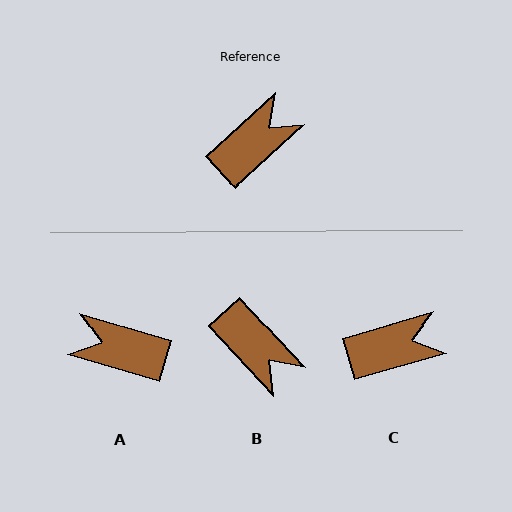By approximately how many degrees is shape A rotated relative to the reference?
Approximately 121 degrees counter-clockwise.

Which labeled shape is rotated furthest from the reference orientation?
A, about 121 degrees away.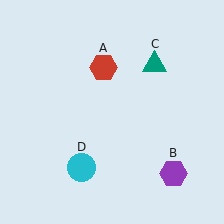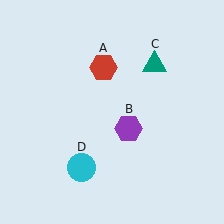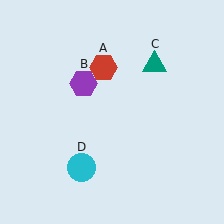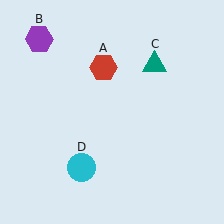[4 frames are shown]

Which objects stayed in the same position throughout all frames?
Red hexagon (object A) and teal triangle (object C) and cyan circle (object D) remained stationary.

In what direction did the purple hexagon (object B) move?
The purple hexagon (object B) moved up and to the left.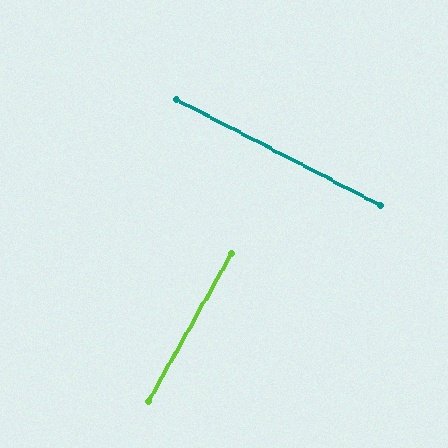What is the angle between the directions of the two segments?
Approximately 88 degrees.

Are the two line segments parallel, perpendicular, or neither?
Perpendicular — they meet at approximately 88°.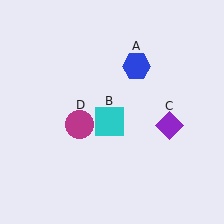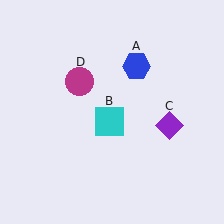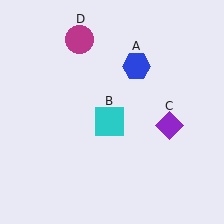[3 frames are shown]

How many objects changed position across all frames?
1 object changed position: magenta circle (object D).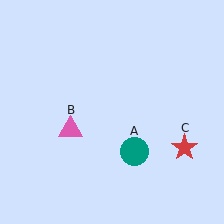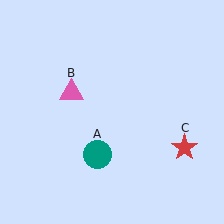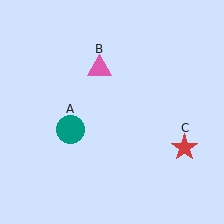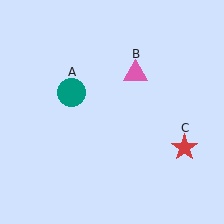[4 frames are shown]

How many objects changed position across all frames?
2 objects changed position: teal circle (object A), pink triangle (object B).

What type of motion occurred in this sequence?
The teal circle (object A), pink triangle (object B) rotated clockwise around the center of the scene.